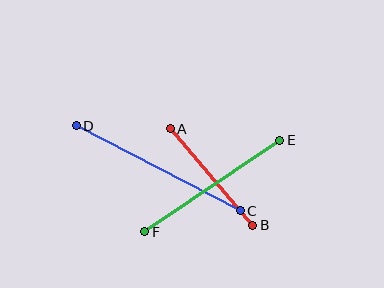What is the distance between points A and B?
The distance is approximately 127 pixels.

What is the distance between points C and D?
The distance is approximately 184 pixels.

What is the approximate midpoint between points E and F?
The midpoint is at approximately (212, 186) pixels.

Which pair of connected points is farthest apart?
Points C and D are farthest apart.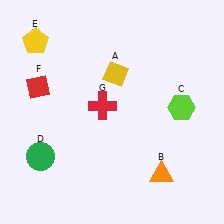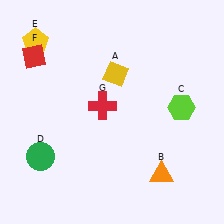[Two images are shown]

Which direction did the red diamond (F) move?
The red diamond (F) moved up.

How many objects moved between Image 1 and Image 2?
1 object moved between the two images.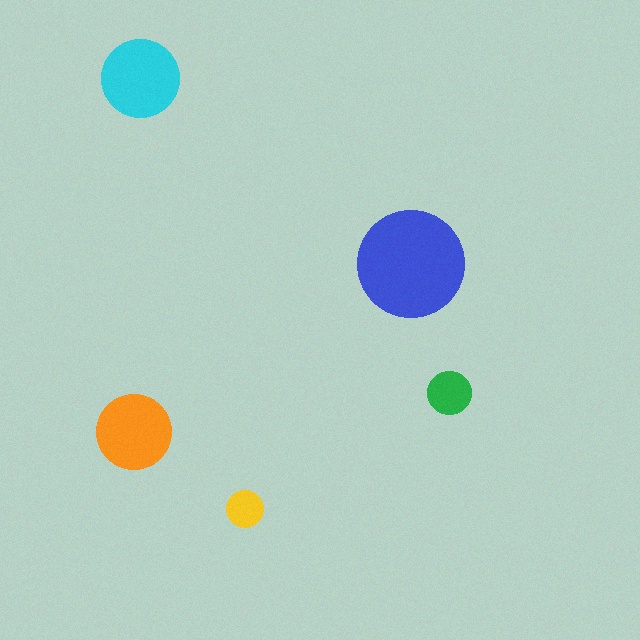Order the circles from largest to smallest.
the blue one, the cyan one, the orange one, the green one, the yellow one.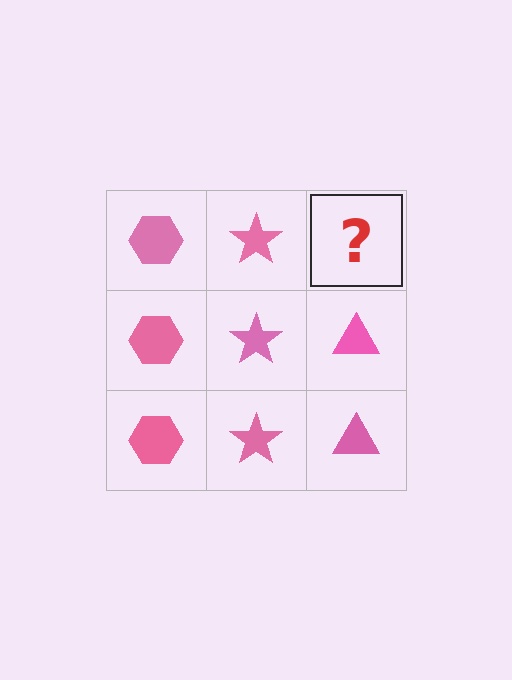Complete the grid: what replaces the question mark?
The question mark should be replaced with a pink triangle.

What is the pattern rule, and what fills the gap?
The rule is that each column has a consistent shape. The gap should be filled with a pink triangle.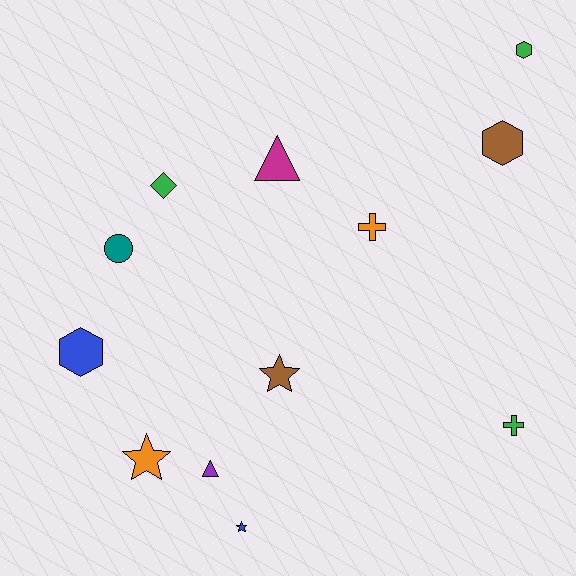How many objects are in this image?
There are 12 objects.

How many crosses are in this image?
There are 2 crosses.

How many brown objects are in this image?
There are 2 brown objects.